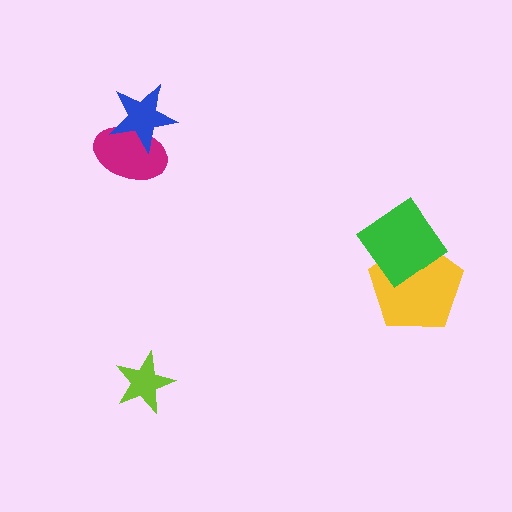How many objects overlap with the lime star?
0 objects overlap with the lime star.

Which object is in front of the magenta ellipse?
The blue star is in front of the magenta ellipse.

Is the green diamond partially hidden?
No, no other shape covers it.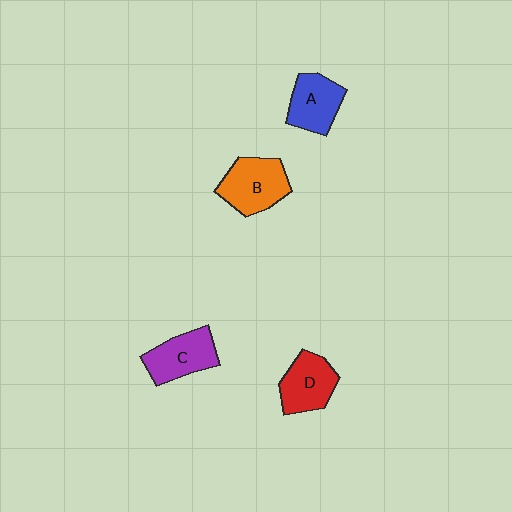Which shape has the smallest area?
Shape A (blue).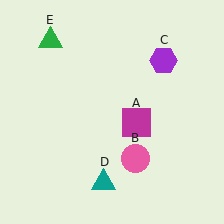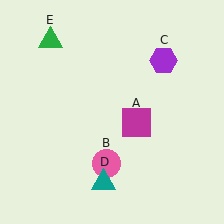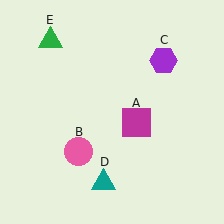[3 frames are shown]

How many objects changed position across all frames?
1 object changed position: pink circle (object B).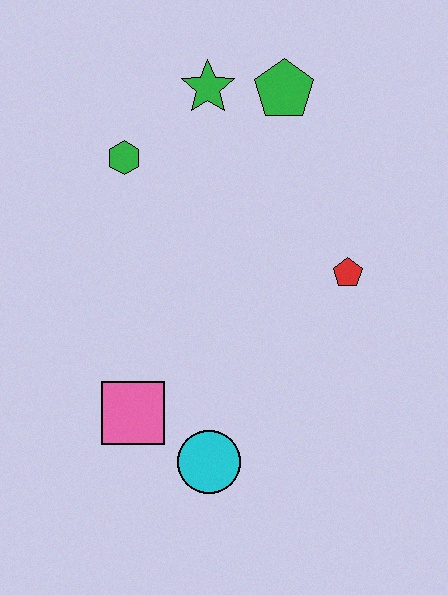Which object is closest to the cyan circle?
The pink square is closest to the cyan circle.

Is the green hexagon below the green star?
Yes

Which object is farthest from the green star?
The cyan circle is farthest from the green star.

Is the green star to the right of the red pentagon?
No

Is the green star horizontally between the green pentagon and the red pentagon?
No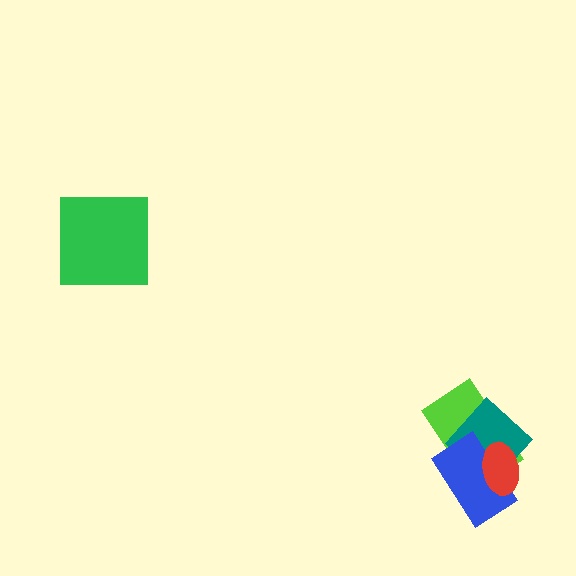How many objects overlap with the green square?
0 objects overlap with the green square.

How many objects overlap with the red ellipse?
3 objects overlap with the red ellipse.